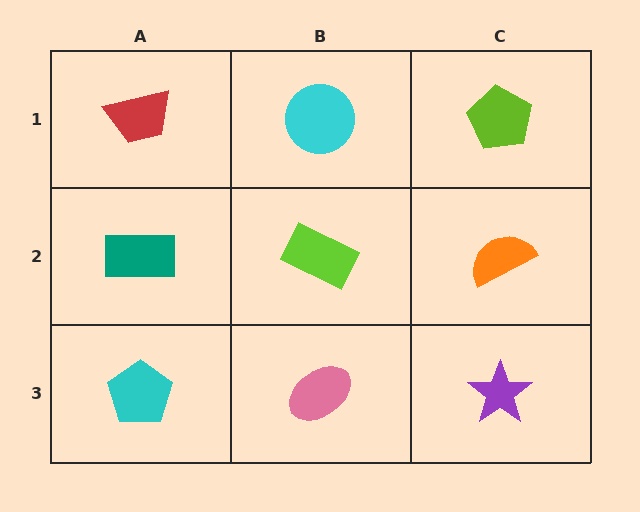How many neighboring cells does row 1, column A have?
2.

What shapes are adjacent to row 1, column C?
An orange semicircle (row 2, column C), a cyan circle (row 1, column B).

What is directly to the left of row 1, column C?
A cyan circle.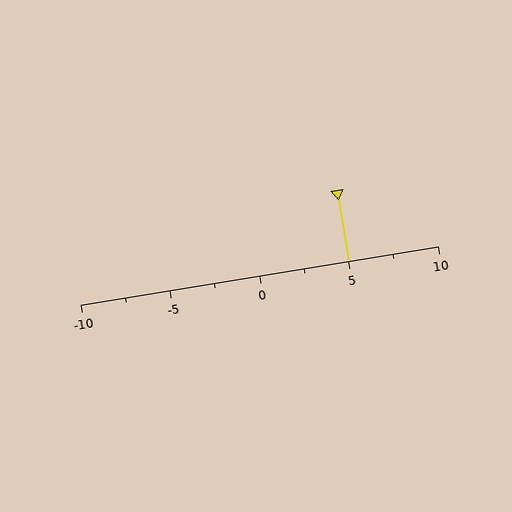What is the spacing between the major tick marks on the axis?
The major ticks are spaced 5 apart.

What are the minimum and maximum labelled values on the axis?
The axis runs from -10 to 10.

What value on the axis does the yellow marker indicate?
The marker indicates approximately 5.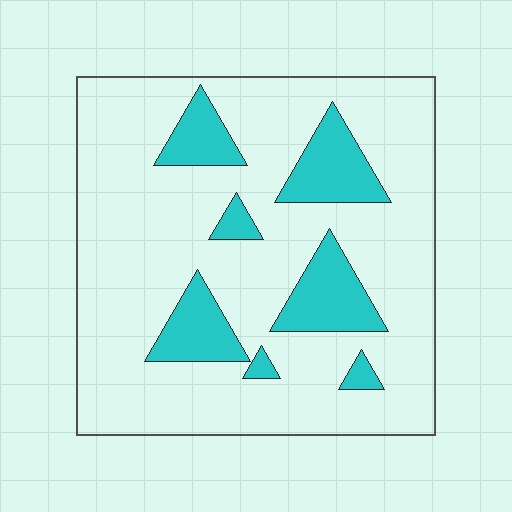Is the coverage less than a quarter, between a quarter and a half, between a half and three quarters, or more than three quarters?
Less than a quarter.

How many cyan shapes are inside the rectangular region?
7.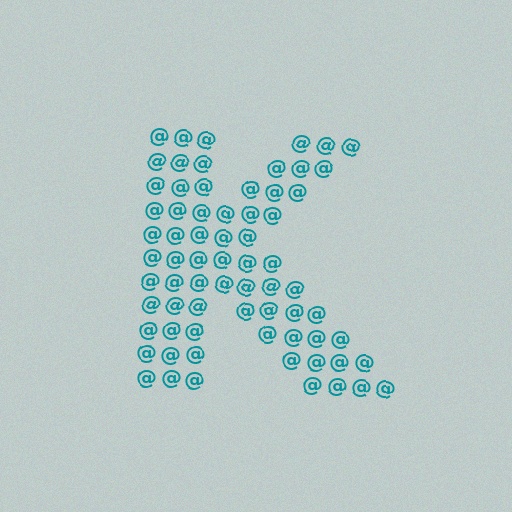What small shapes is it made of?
It is made of small at signs.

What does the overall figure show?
The overall figure shows the letter K.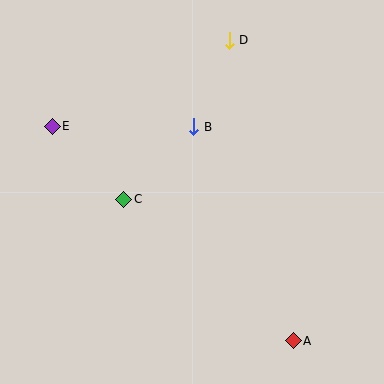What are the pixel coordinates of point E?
Point E is at (52, 126).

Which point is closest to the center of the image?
Point B at (194, 127) is closest to the center.